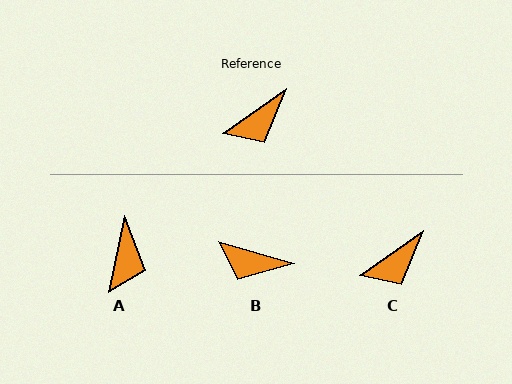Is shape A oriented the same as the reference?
No, it is off by about 44 degrees.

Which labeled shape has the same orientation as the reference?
C.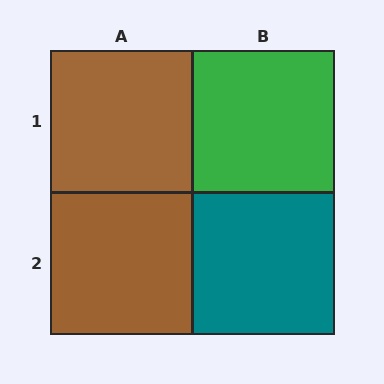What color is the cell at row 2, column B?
Teal.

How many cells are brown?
2 cells are brown.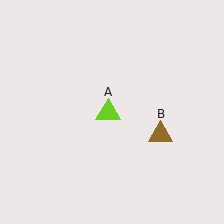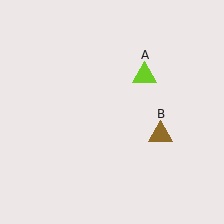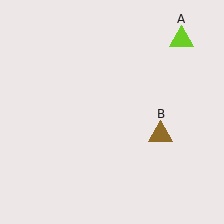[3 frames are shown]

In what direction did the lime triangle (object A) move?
The lime triangle (object A) moved up and to the right.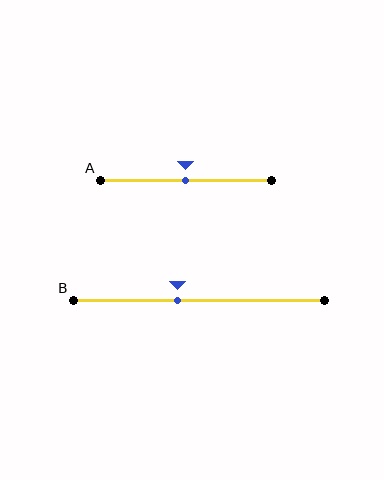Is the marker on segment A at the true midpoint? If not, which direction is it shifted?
Yes, the marker on segment A is at the true midpoint.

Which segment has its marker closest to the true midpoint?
Segment A has its marker closest to the true midpoint.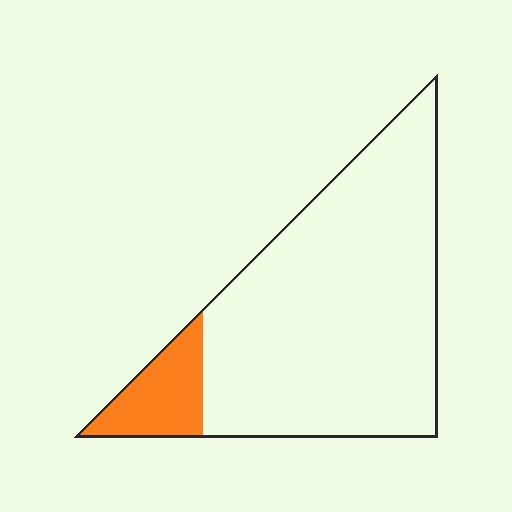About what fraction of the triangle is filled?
About one eighth (1/8).